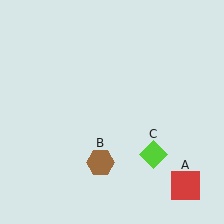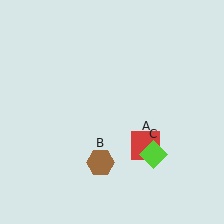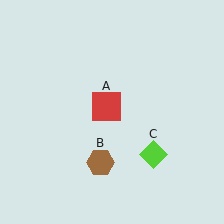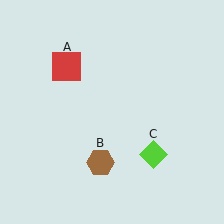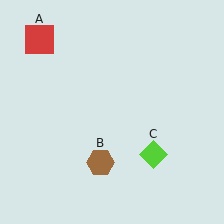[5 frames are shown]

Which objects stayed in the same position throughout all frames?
Brown hexagon (object B) and lime diamond (object C) remained stationary.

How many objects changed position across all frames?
1 object changed position: red square (object A).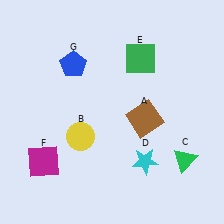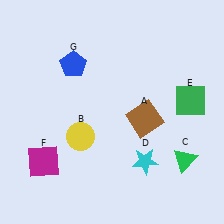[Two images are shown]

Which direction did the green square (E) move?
The green square (E) moved right.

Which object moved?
The green square (E) moved right.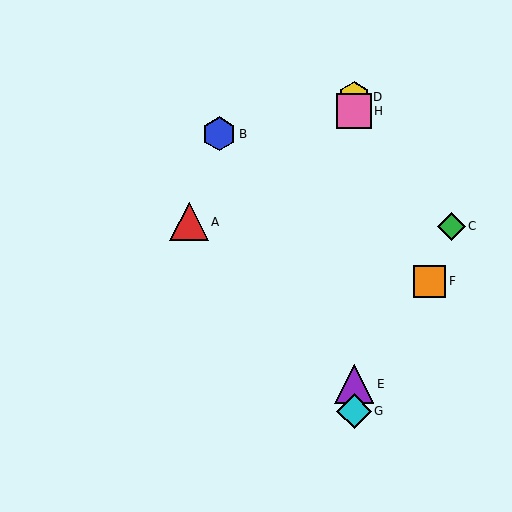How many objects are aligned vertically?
4 objects (D, E, G, H) are aligned vertically.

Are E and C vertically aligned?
No, E is at x≈354 and C is at x≈451.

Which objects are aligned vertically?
Objects D, E, G, H are aligned vertically.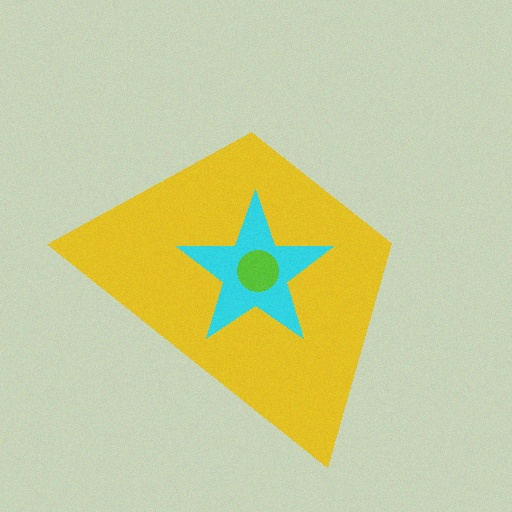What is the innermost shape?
The lime circle.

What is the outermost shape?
The yellow trapezoid.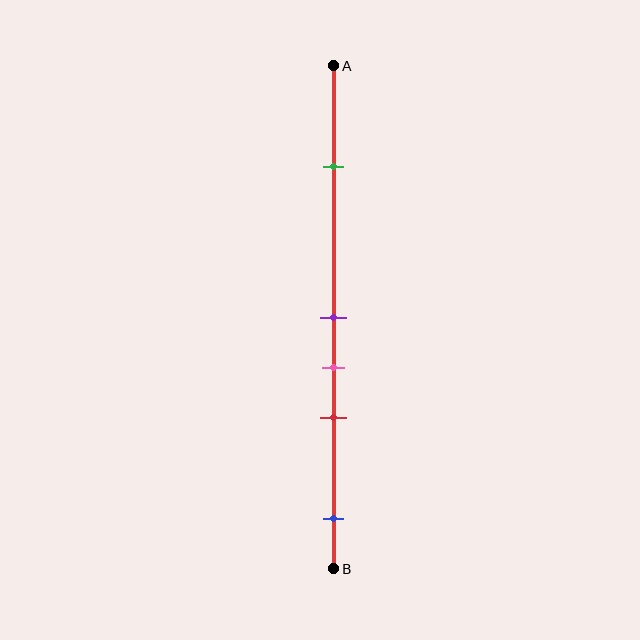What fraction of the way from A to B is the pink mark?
The pink mark is approximately 60% (0.6) of the way from A to B.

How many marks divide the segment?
There are 5 marks dividing the segment.